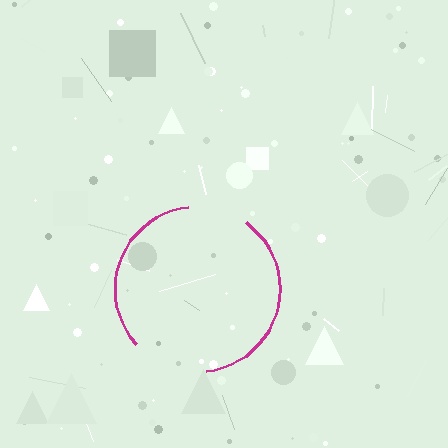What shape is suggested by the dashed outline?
The dashed outline suggests a circle.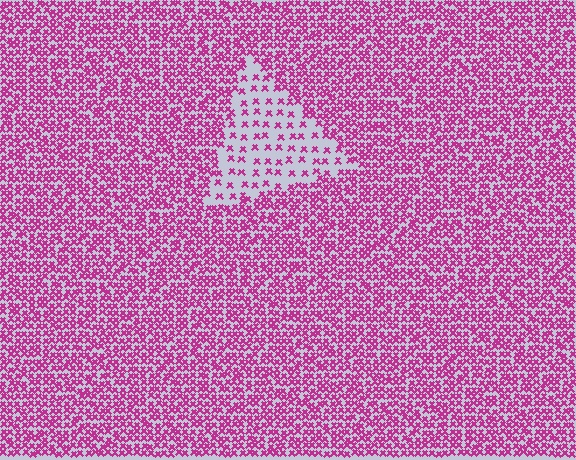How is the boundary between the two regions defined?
The boundary is defined by a change in element density (approximately 2.9x ratio). All elements are the same color, size, and shape.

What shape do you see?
I see a triangle.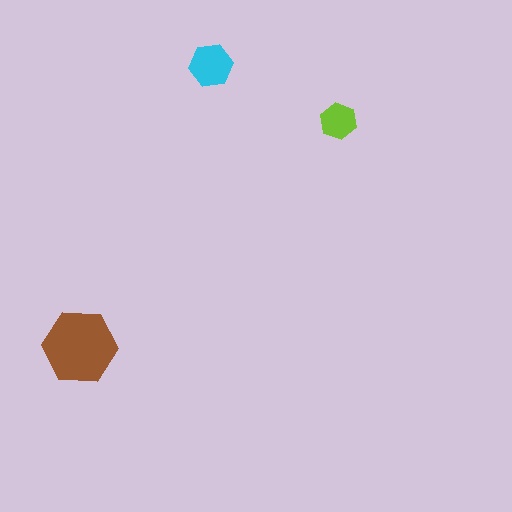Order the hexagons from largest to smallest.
the brown one, the cyan one, the lime one.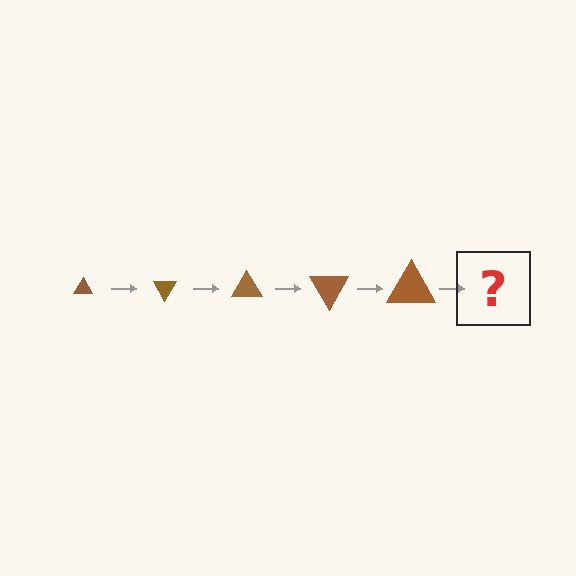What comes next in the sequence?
The next element should be a triangle, larger than the previous one and rotated 300 degrees from the start.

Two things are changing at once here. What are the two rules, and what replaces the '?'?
The two rules are that the triangle grows larger each step and it rotates 60 degrees each step. The '?' should be a triangle, larger than the previous one and rotated 300 degrees from the start.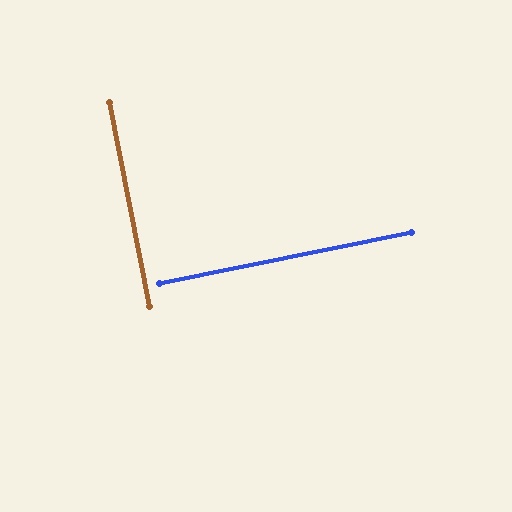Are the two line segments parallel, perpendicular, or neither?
Perpendicular — they meet at approximately 90°.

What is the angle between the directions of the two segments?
Approximately 90 degrees.